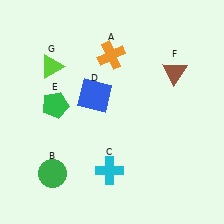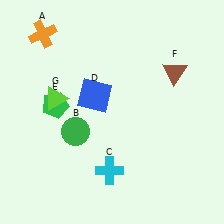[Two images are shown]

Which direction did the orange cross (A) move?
The orange cross (A) moved left.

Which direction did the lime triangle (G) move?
The lime triangle (G) moved down.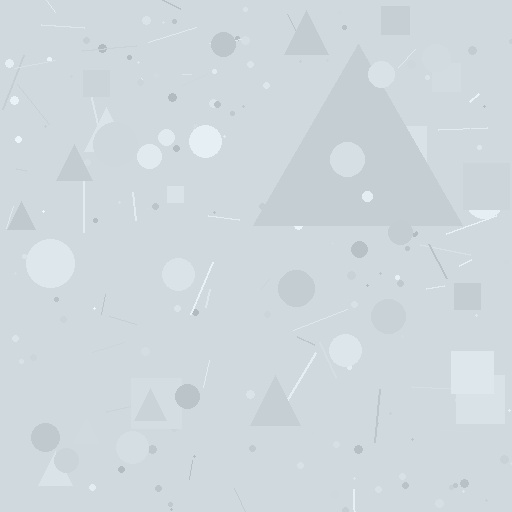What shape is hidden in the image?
A triangle is hidden in the image.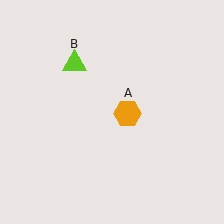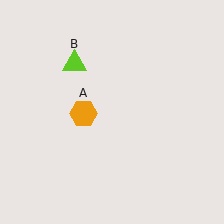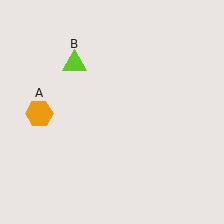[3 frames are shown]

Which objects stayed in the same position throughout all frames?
Lime triangle (object B) remained stationary.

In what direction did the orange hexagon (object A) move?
The orange hexagon (object A) moved left.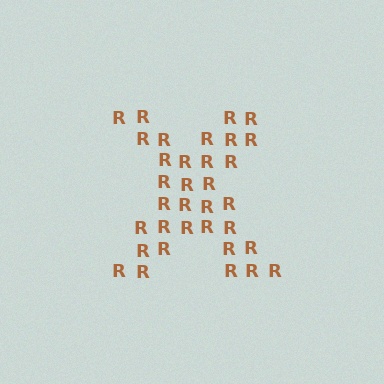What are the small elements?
The small elements are letter R's.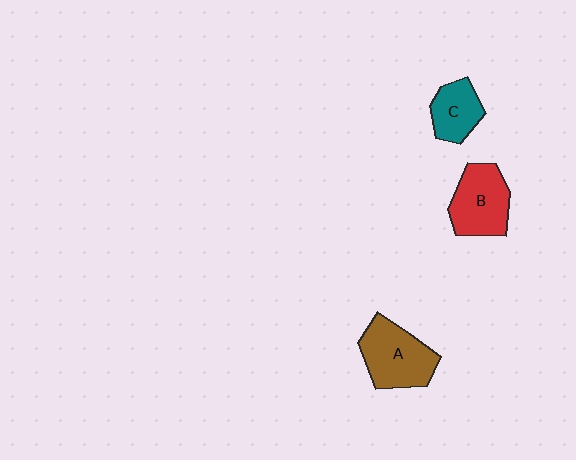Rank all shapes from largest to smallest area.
From largest to smallest: A (brown), B (red), C (teal).